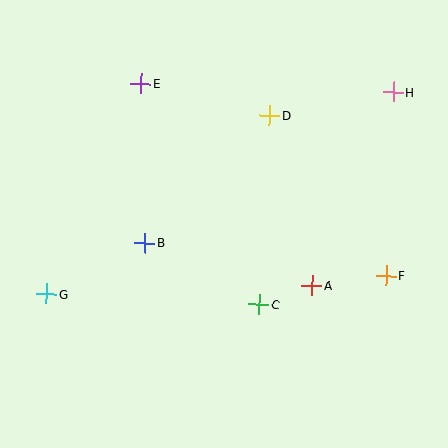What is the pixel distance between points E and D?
The distance between E and D is 132 pixels.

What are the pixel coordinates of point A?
Point A is at (312, 285).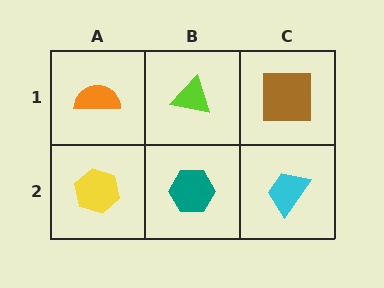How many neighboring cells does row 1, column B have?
3.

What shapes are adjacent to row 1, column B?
A teal hexagon (row 2, column B), an orange semicircle (row 1, column A), a brown square (row 1, column C).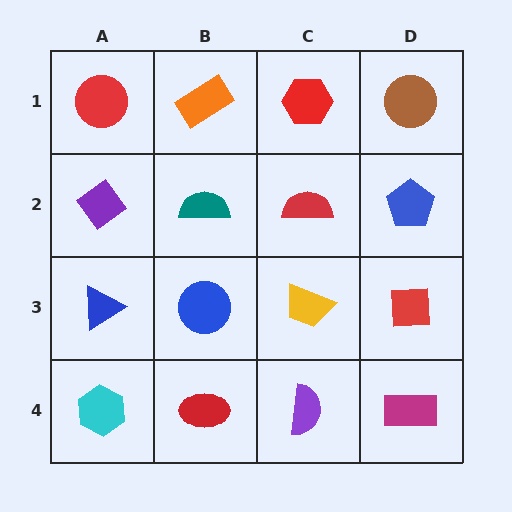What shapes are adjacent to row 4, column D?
A red square (row 3, column D), a purple semicircle (row 4, column C).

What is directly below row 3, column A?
A cyan hexagon.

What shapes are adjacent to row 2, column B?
An orange rectangle (row 1, column B), a blue circle (row 3, column B), a purple diamond (row 2, column A), a red semicircle (row 2, column C).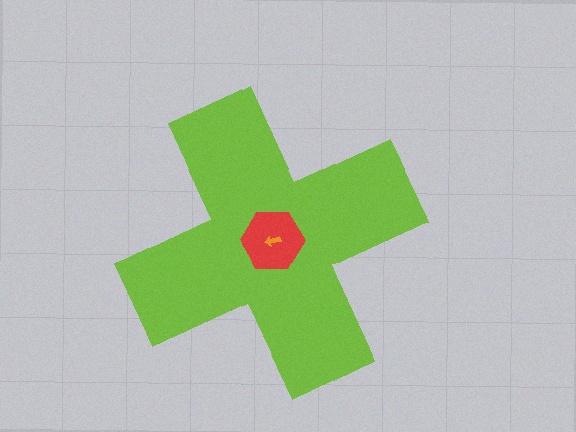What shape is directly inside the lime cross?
The red hexagon.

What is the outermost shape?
The lime cross.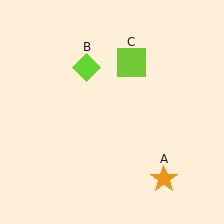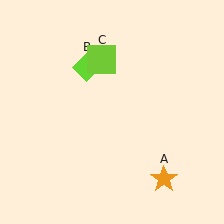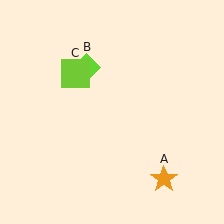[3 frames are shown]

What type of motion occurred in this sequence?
The lime square (object C) rotated counterclockwise around the center of the scene.